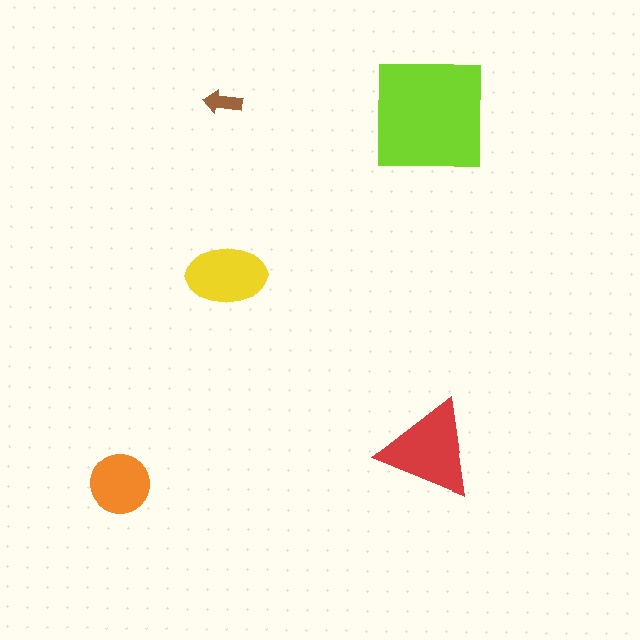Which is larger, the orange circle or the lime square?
The lime square.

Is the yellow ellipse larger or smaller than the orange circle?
Larger.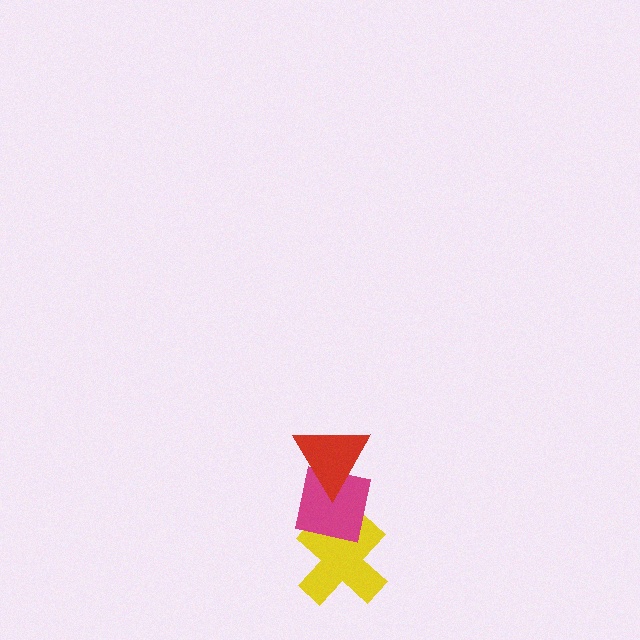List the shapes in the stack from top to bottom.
From top to bottom: the red triangle, the magenta square, the yellow cross.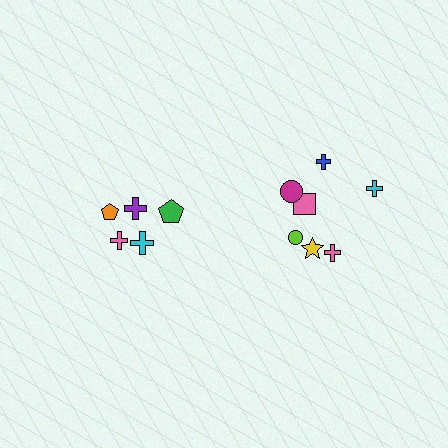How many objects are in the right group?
There are 7 objects.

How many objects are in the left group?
There are 5 objects.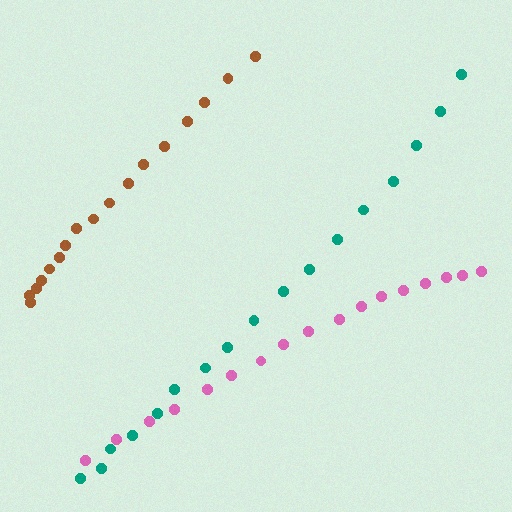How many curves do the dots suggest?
There are 3 distinct paths.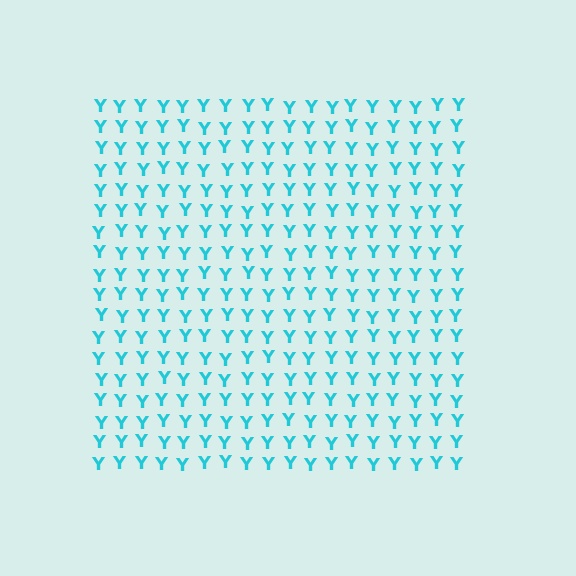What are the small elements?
The small elements are letter Y's.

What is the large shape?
The large shape is a square.